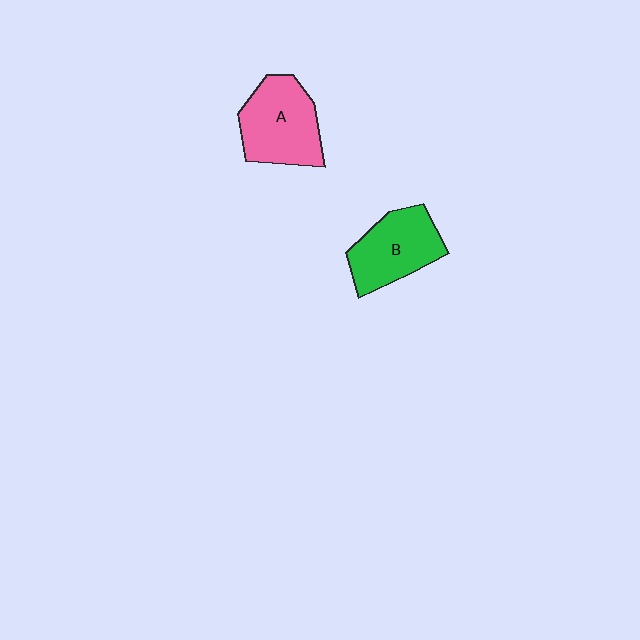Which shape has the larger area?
Shape A (pink).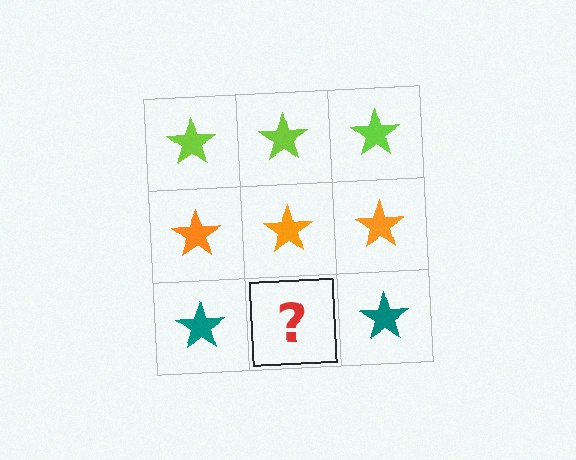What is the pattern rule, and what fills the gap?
The rule is that each row has a consistent color. The gap should be filled with a teal star.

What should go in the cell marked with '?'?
The missing cell should contain a teal star.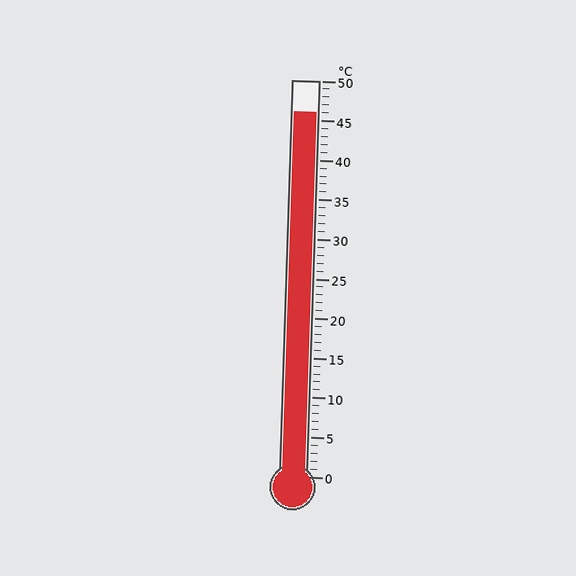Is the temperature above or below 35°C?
The temperature is above 35°C.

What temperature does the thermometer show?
The thermometer shows approximately 46°C.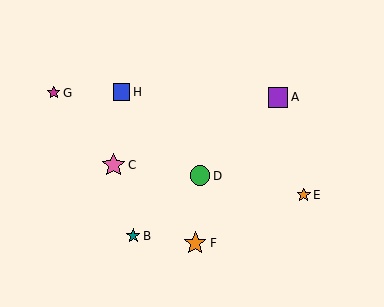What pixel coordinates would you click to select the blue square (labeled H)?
Click at (121, 92) to select the blue square H.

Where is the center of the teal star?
The center of the teal star is at (133, 236).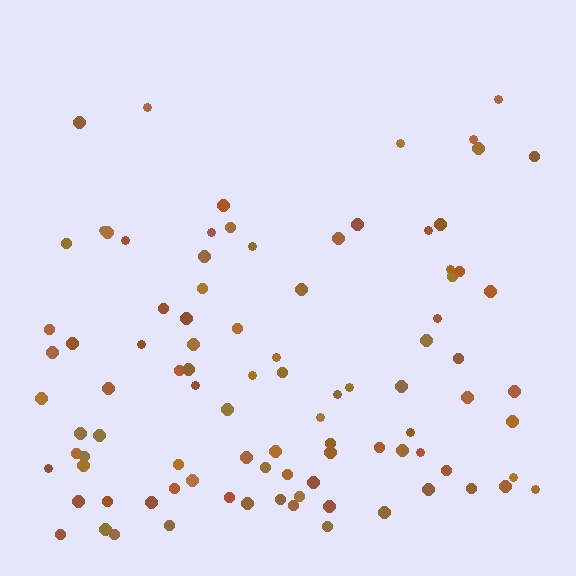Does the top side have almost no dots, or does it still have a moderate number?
Still a moderate number, just noticeably fewer than the bottom.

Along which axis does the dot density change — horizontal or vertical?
Vertical.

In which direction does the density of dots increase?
From top to bottom, with the bottom side densest.